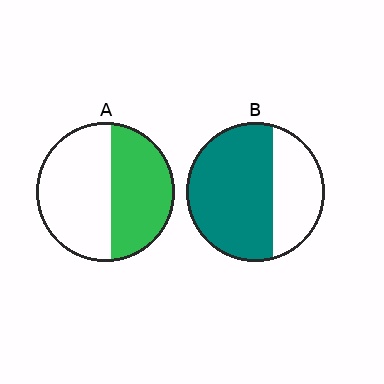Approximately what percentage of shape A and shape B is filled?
A is approximately 45% and B is approximately 65%.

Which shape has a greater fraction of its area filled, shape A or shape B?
Shape B.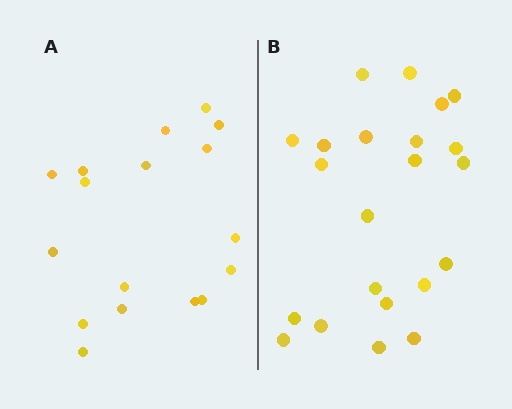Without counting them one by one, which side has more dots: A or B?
Region B (the right region) has more dots.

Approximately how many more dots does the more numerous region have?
Region B has about 5 more dots than region A.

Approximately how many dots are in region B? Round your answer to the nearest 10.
About 20 dots. (The exact count is 22, which rounds to 20.)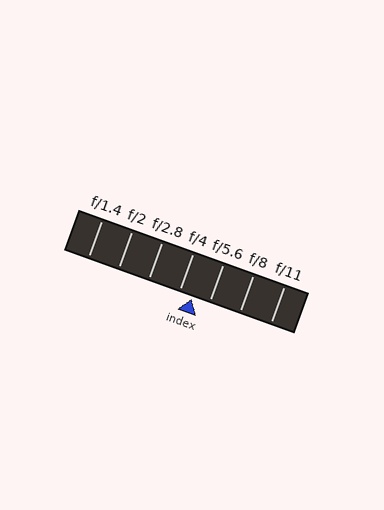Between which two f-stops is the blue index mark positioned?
The index mark is between f/4 and f/5.6.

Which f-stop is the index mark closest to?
The index mark is closest to f/4.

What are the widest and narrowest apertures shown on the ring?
The widest aperture shown is f/1.4 and the narrowest is f/11.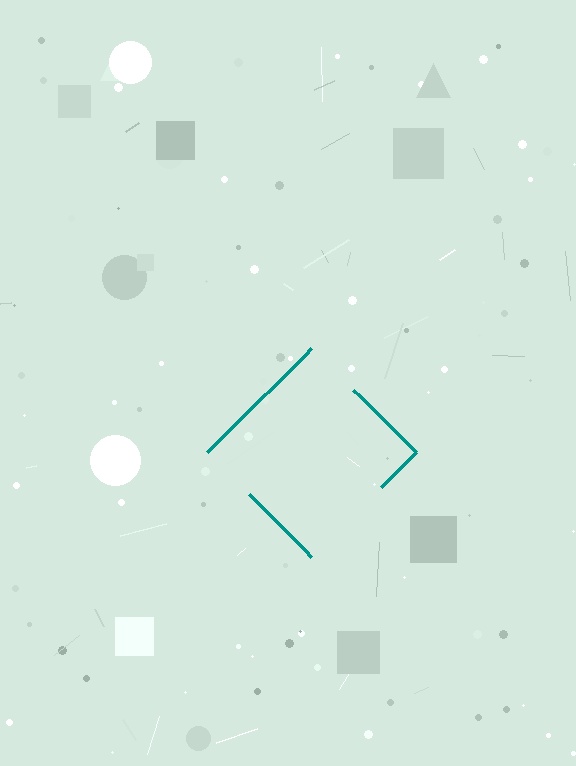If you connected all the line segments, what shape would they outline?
They would outline a diamond.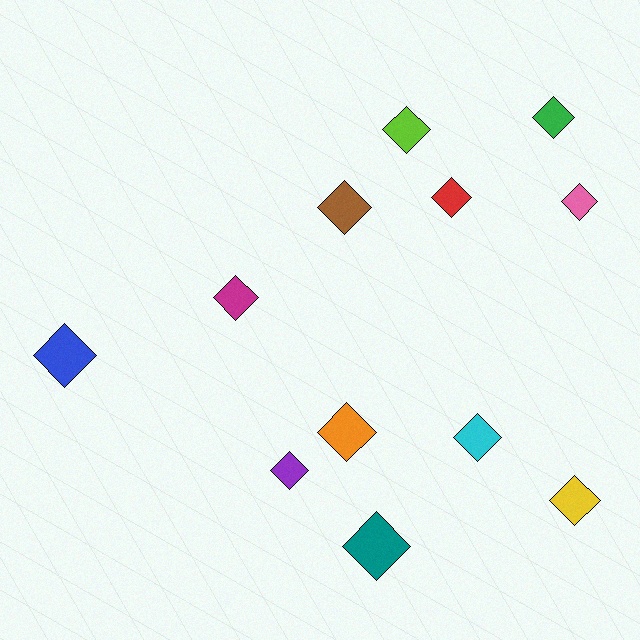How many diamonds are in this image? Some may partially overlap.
There are 12 diamonds.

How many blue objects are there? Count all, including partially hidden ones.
There is 1 blue object.